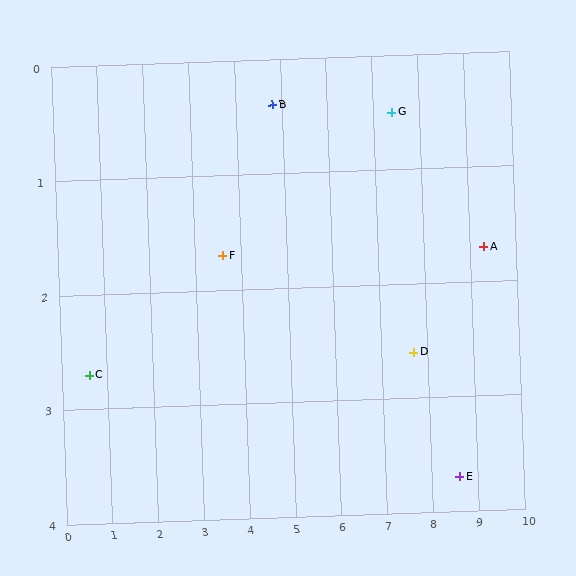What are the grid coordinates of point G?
Point G is at approximately (7.4, 0.5).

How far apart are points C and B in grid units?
Points C and B are about 4.8 grid units apart.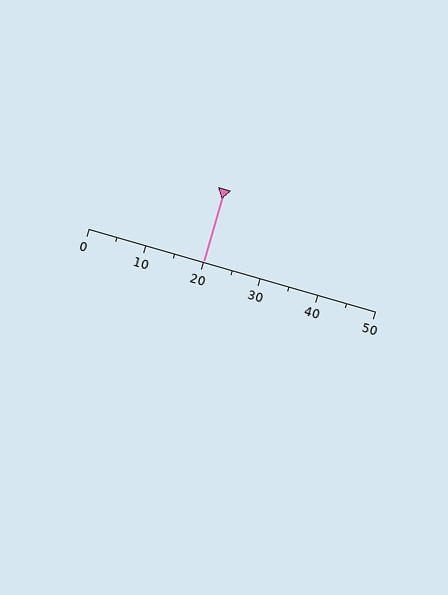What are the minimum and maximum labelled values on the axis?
The axis runs from 0 to 50.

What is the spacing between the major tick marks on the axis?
The major ticks are spaced 10 apart.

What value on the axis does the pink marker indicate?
The marker indicates approximately 20.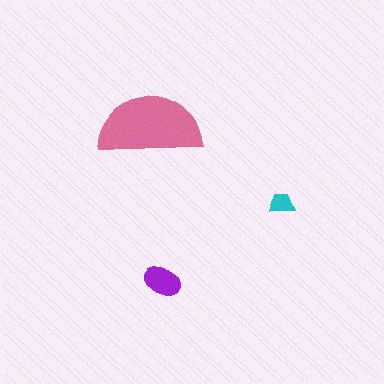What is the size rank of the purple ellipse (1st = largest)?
2nd.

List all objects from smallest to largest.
The cyan trapezoid, the purple ellipse, the pink semicircle.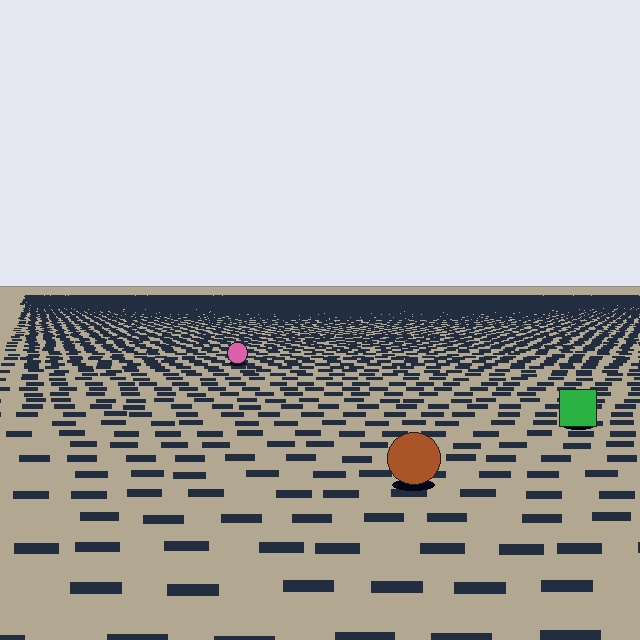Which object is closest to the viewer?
The brown circle is closest. The texture marks near it are larger and more spread out.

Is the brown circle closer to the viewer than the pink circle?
Yes. The brown circle is closer — you can tell from the texture gradient: the ground texture is coarser near it.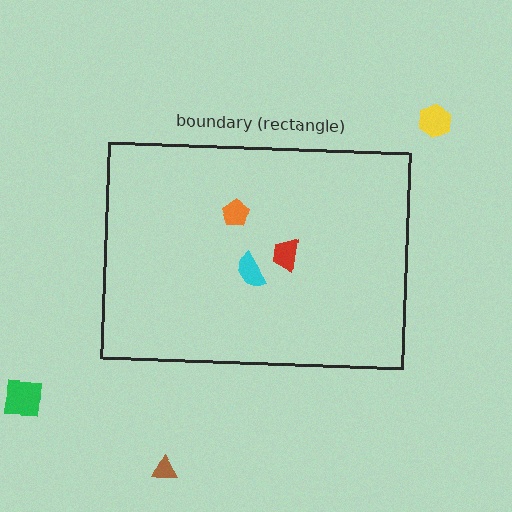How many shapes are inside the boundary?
3 inside, 3 outside.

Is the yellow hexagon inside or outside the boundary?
Outside.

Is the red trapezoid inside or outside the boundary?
Inside.